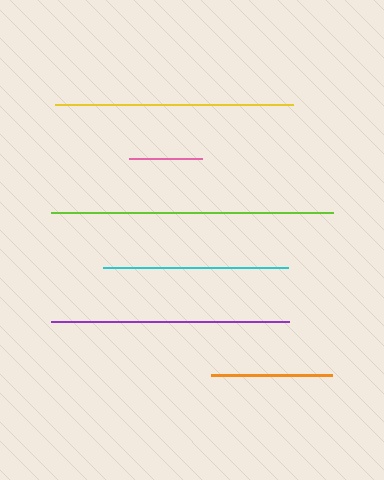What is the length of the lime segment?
The lime segment is approximately 282 pixels long.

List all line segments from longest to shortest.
From longest to shortest: lime, yellow, purple, cyan, orange, pink.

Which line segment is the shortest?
The pink line is the shortest at approximately 73 pixels.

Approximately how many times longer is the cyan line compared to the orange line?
The cyan line is approximately 1.5 times the length of the orange line.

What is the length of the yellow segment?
The yellow segment is approximately 238 pixels long.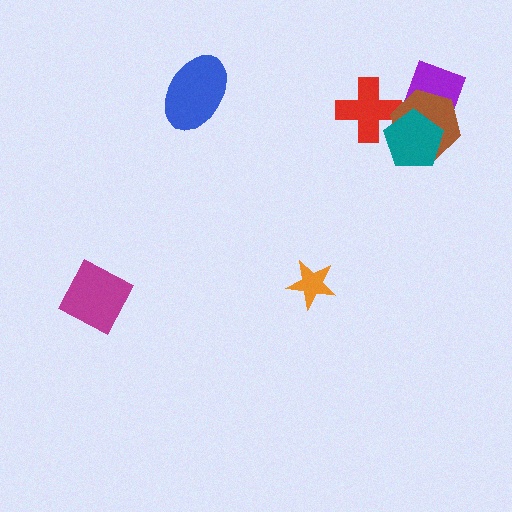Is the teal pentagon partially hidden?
No, no other shape covers it.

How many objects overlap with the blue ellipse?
0 objects overlap with the blue ellipse.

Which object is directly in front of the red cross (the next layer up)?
The purple rectangle is directly in front of the red cross.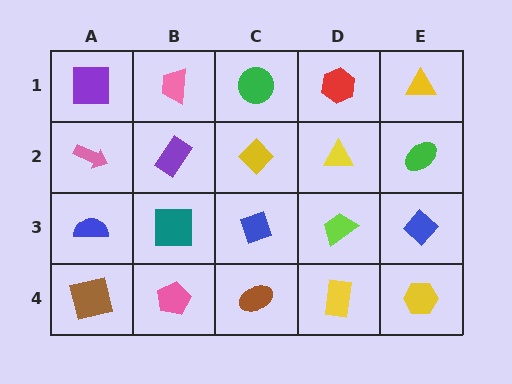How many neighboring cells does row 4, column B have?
3.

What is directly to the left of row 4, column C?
A pink pentagon.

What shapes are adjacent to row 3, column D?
A yellow triangle (row 2, column D), a yellow rectangle (row 4, column D), a blue diamond (row 3, column C), a blue diamond (row 3, column E).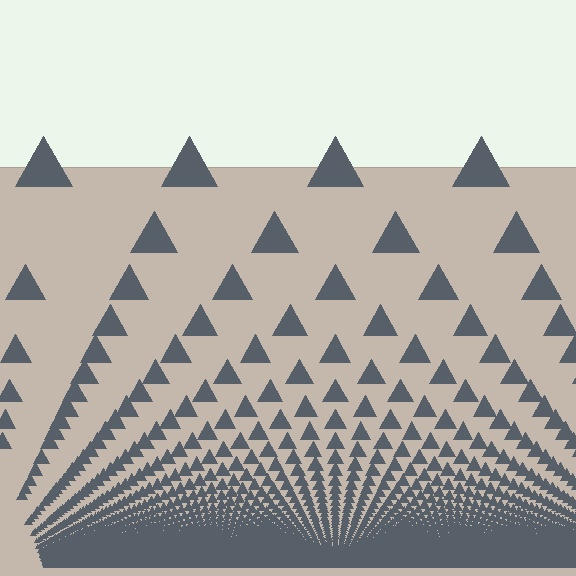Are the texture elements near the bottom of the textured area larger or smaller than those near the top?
Smaller. The gradient is inverted — elements near the bottom are smaller and denser.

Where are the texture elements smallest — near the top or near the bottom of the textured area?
Near the bottom.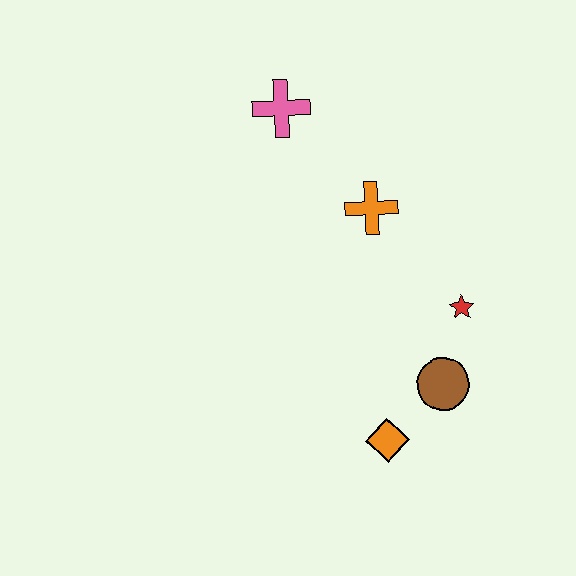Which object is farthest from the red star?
The pink cross is farthest from the red star.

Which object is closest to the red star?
The brown circle is closest to the red star.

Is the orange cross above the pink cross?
No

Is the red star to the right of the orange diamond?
Yes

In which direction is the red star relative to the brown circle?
The red star is above the brown circle.